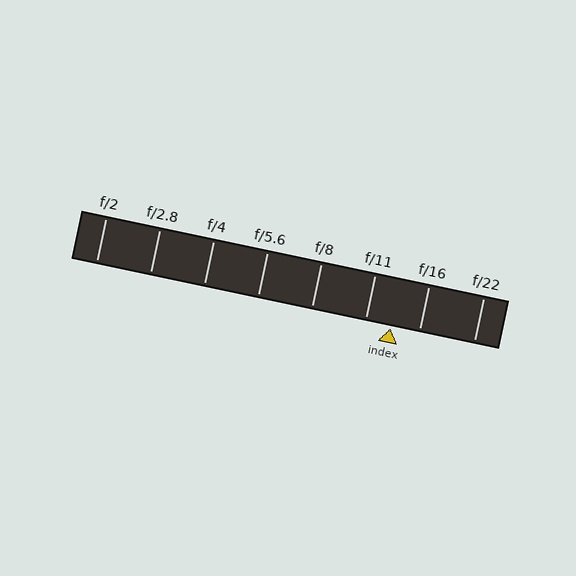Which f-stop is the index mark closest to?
The index mark is closest to f/11.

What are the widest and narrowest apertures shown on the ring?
The widest aperture shown is f/2 and the narrowest is f/22.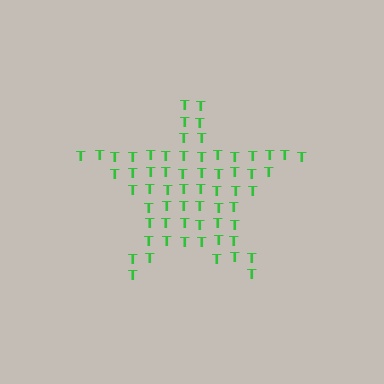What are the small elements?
The small elements are letter T's.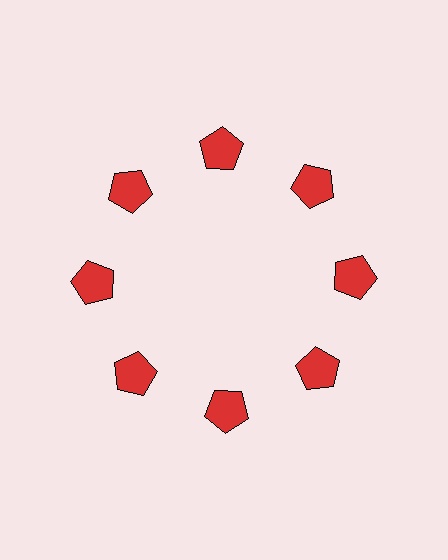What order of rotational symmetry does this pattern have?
This pattern has 8-fold rotational symmetry.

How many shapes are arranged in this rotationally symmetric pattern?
There are 8 shapes, arranged in 8 groups of 1.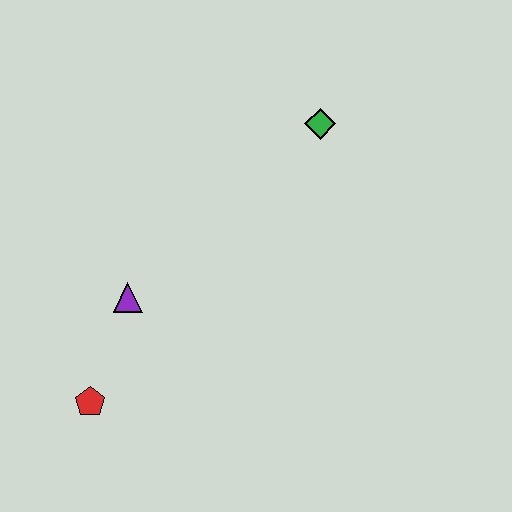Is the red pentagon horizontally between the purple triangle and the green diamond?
No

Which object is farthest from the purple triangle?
The green diamond is farthest from the purple triangle.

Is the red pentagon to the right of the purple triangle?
No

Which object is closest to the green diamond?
The purple triangle is closest to the green diamond.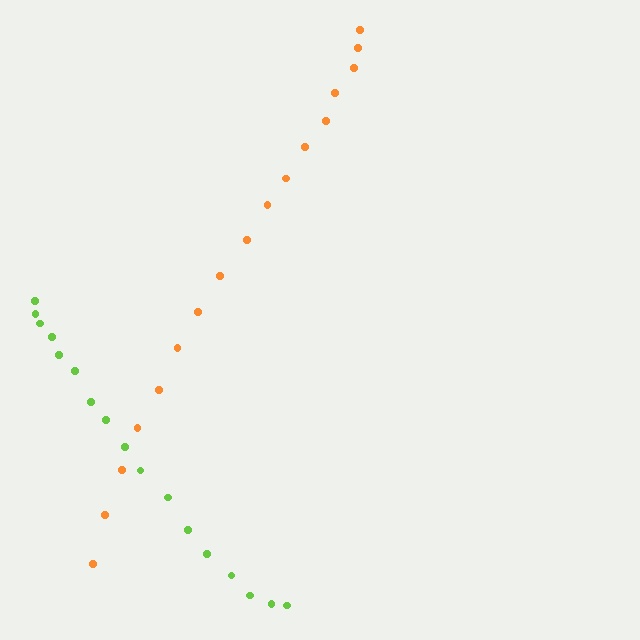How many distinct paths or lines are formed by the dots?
There are 2 distinct paths.